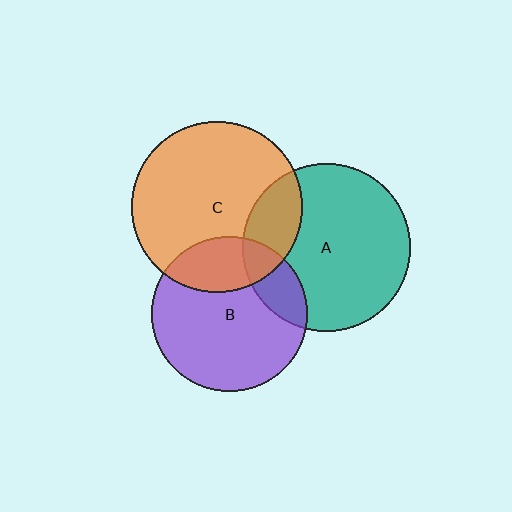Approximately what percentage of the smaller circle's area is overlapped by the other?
Approximately 20%.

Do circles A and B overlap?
Yes.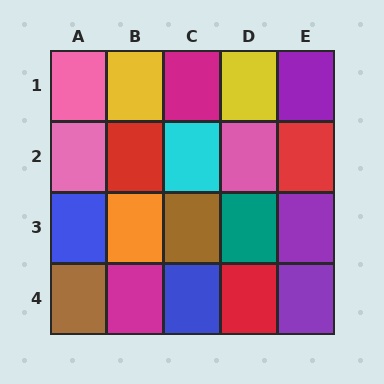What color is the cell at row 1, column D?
Yellow.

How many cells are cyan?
1 cell is cyan.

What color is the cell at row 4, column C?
Blue.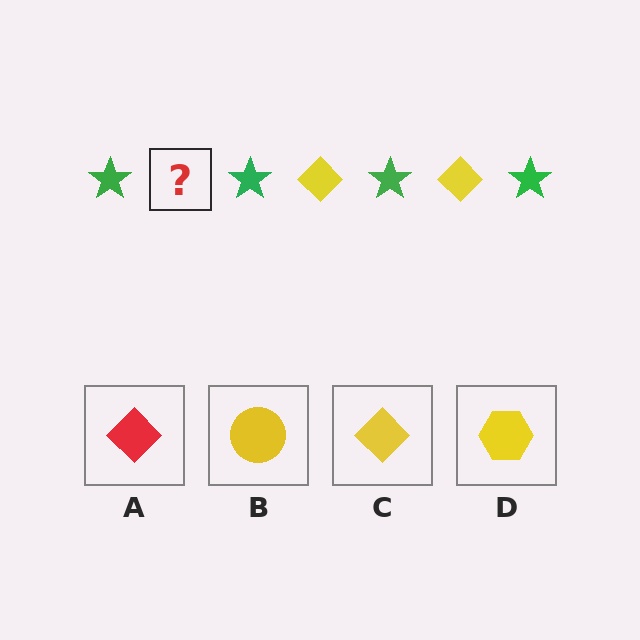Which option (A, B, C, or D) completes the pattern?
C.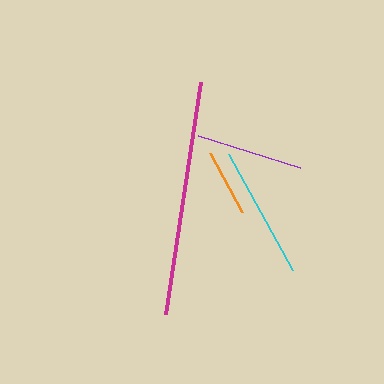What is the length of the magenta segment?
The magenta segment is approximately 235 pixels long.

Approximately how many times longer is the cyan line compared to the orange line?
The cyan line is approximately 2.0 times the length of the orange line.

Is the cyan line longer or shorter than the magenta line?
The magenta line is longer than the cyan line.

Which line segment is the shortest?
The orange line is the shortest at approximately 67 pixels.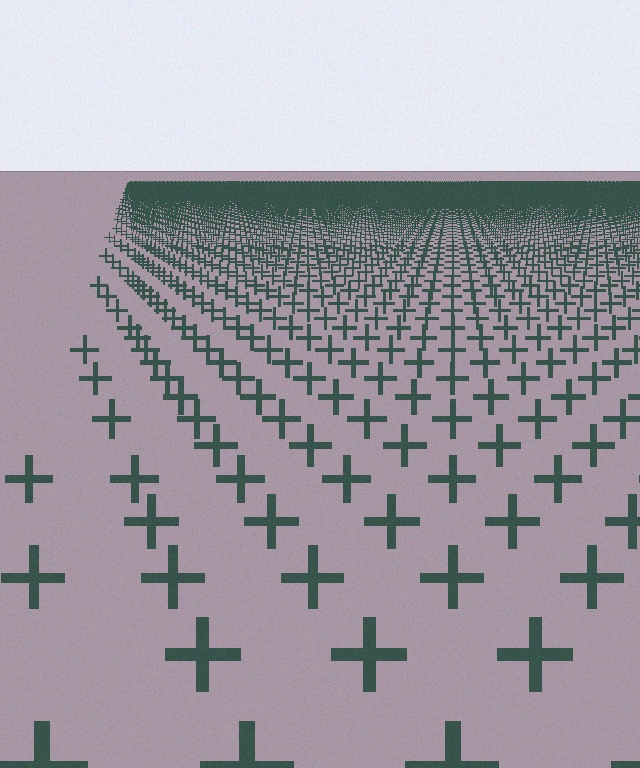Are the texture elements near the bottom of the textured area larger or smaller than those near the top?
Larger. Near the bottom, elements are closer to the viewer and appear at a bigger on-screen size.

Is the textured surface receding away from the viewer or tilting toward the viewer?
The surface is receding away from the viewer. Texture elements get smaller and denser toward the top.